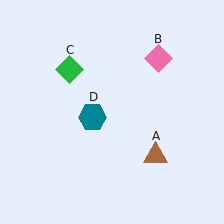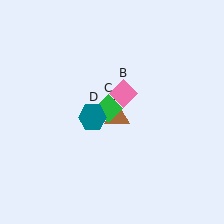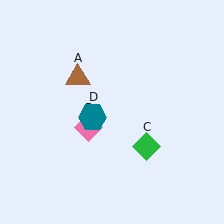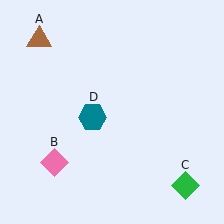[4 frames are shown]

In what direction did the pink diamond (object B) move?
The pink diamond (object B) moved down and to the left.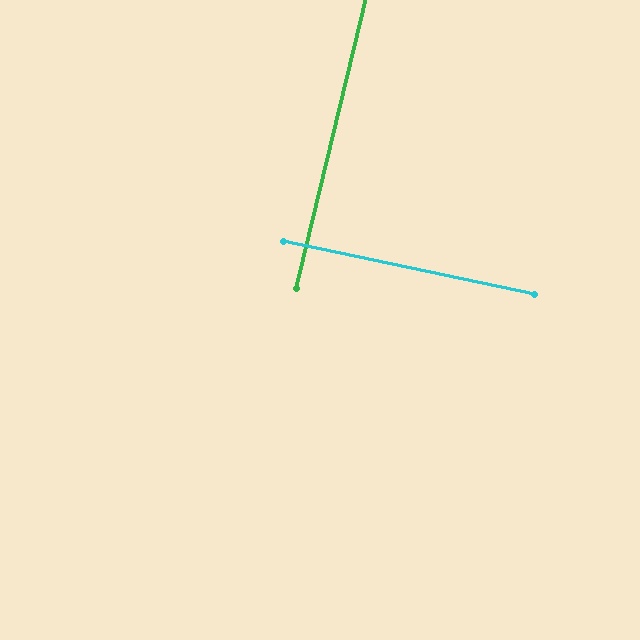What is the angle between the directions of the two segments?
Approximately 88 degrees.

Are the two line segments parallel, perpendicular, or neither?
Perpendicular — they meet at approximately 88°.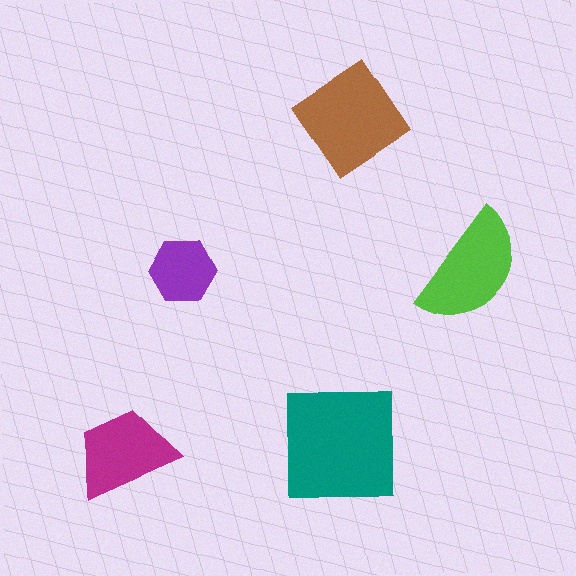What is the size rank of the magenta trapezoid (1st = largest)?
4th.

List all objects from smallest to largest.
The purple hexagon, the magenta trapezoid, the lime semicircle, the brown diamond, the teal square.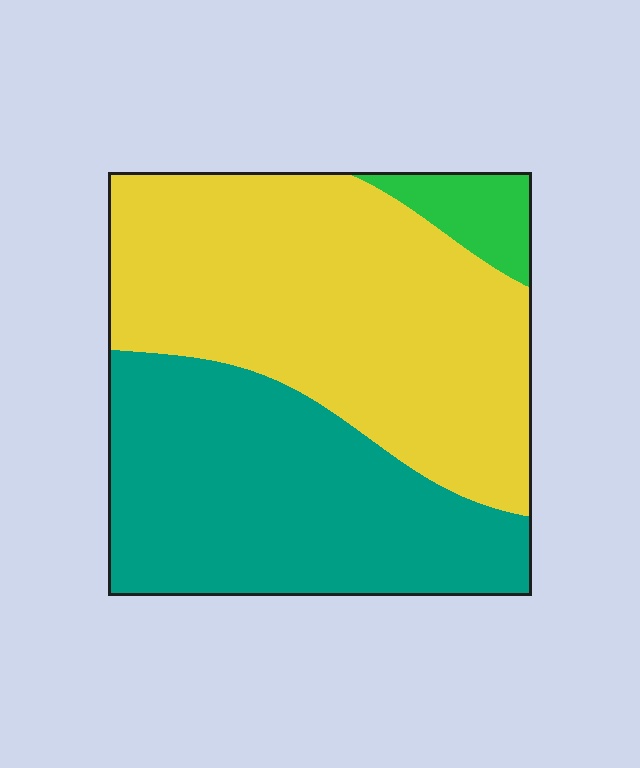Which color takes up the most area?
Yellow, at roughly 50%.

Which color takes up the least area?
Green, at roughly 5%.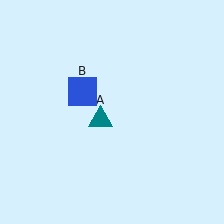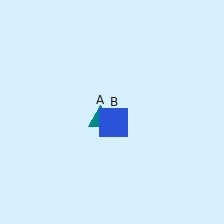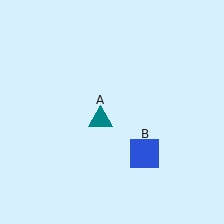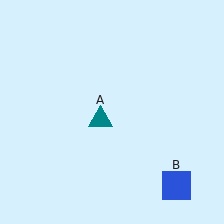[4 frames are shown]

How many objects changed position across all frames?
1 object changed position: blue square (object B).